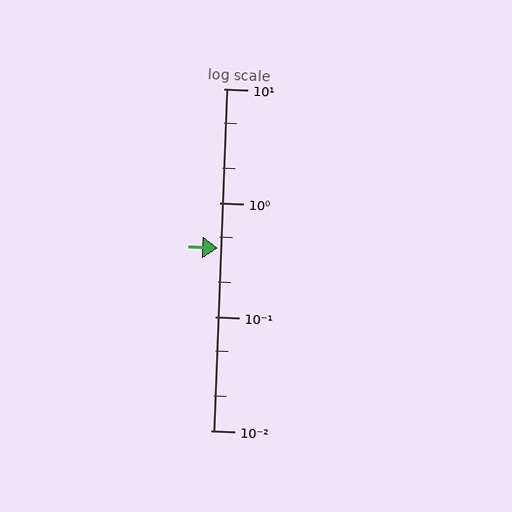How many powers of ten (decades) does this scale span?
The scale spans 3 decades, from 0.01 to 10.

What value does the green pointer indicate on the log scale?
The pointer indicates approximately 0.4.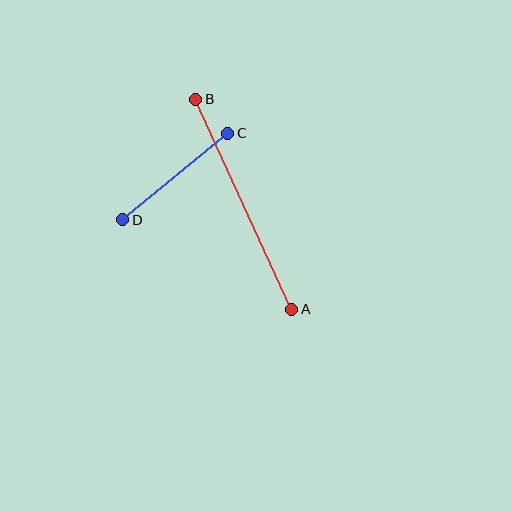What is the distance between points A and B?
The distance is approximately 231 pixels.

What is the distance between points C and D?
The distance is approximately 136 pixels.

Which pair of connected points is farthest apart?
Points A and B are farthest apart.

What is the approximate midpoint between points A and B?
The midpoint is at approximately (244, 204) pixels.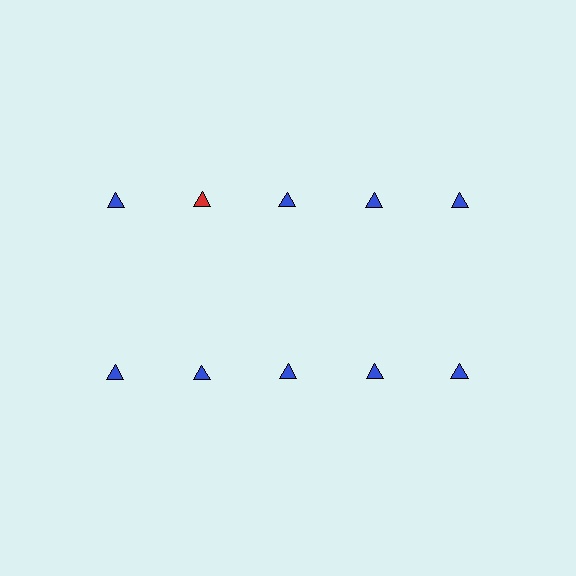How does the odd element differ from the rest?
It has a different color: red instead of blue.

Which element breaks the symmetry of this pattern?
The red triangle in the top row, second from left column breaks the symmetry. All other shapes are blue triangles.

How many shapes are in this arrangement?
There are 10 shapes arranged in a grid pattern.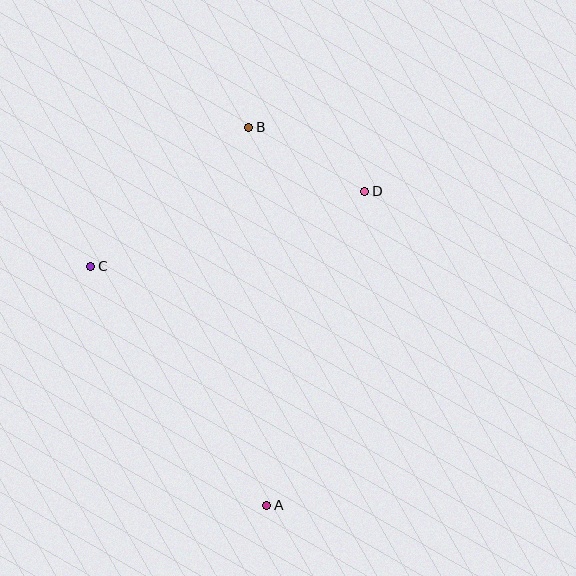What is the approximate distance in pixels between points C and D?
The distance between C and D is approximately 284 pixels.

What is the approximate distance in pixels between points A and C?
The distance between A and C is approximately 297 pixels.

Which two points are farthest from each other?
Points A and B are farthest from each other.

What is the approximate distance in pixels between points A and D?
The distance between A and D is approximately 329 pixels.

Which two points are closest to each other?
Points B and D are closest to each other.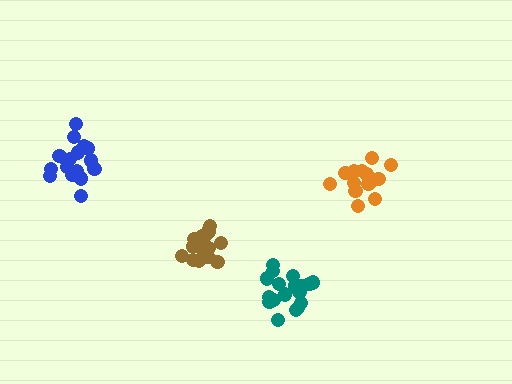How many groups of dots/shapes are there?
There are 4 groups.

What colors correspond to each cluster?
The clusters are colored: orange, brown, blue, teal.